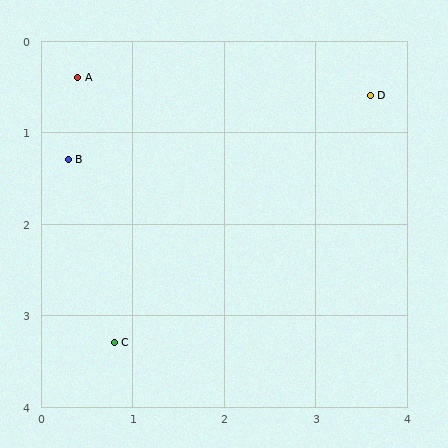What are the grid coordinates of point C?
Point C is at approximately (0.8, 3.3).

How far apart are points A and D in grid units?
Points A and D are about 3.2 grid units apart.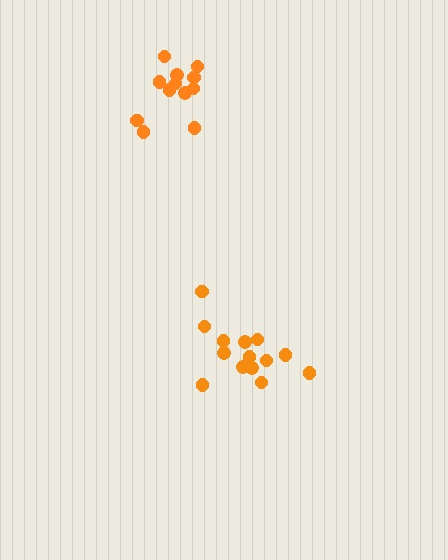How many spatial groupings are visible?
There are 2 spatial groupings.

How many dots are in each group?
Group 1: 12 dots, Group 2: 14 dots (26 total).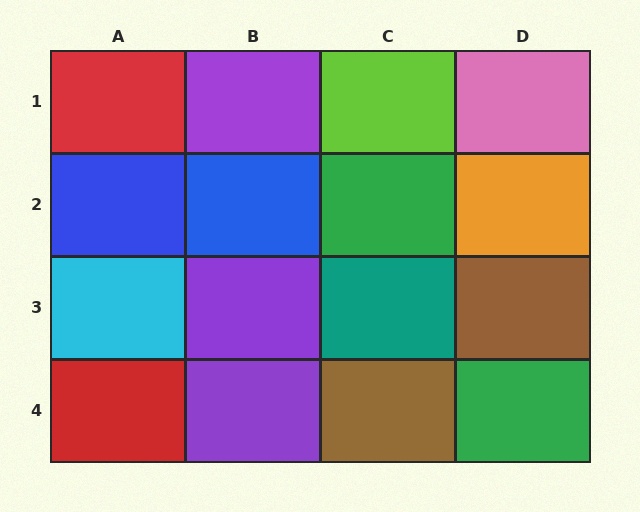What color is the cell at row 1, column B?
Purple.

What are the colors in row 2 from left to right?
Blue, blue, green, orange.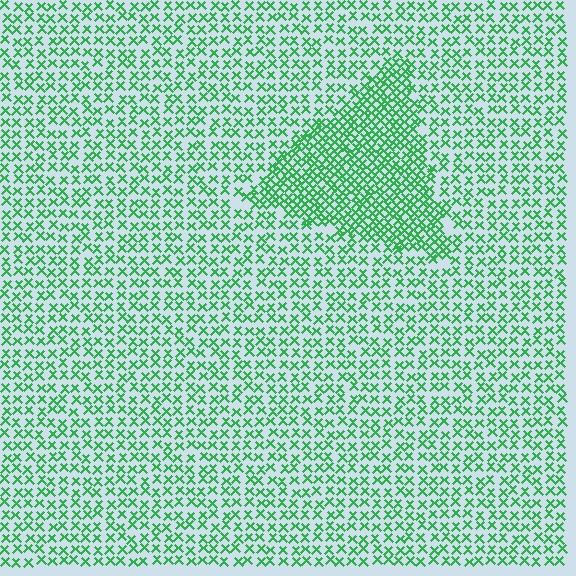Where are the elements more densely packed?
The elements are more densely packed inside the triangle boundary.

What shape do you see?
I see a triangle.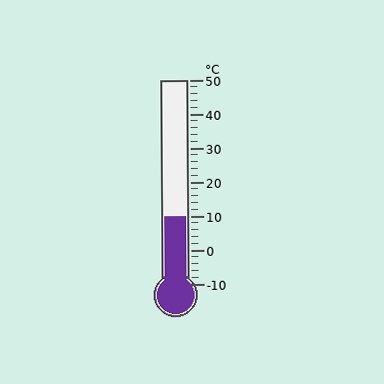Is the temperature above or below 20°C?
The temperature is below 20°C.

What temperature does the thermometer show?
The thermometer shows approximately 10°C.